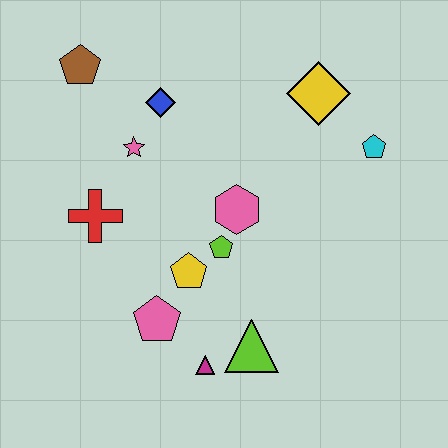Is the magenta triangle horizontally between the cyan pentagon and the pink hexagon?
No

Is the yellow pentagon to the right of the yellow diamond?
No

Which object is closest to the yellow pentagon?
The lime pentagon is closest to the yellow pentagon.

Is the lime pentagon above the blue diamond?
No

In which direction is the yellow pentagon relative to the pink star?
The yellow pentagon is below the pink star.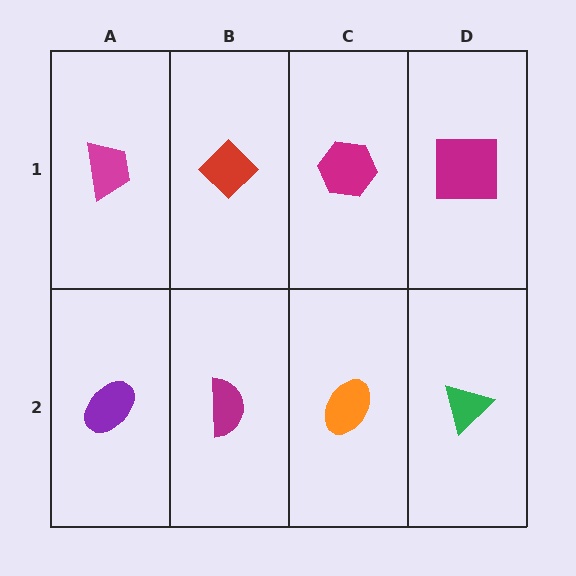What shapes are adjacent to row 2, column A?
A magenta trapezoid (row 1, column A), a magenta semicircle (row 2, column B).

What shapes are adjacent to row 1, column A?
A purple ellipse (row 2, column A), a red diamond (row 1, column B).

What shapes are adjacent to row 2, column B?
A red diamond (row 1, column B), a purple ellipse (row 2, column A), an orange ellipse (row 2, column C).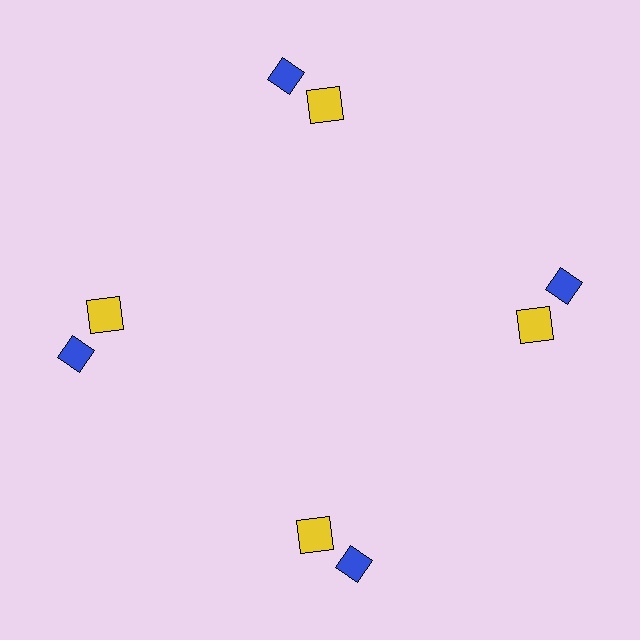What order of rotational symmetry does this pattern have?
This pattern has 4-fold rotational symmetry.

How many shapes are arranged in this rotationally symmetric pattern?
There are 8 shapes, arranged in 4 groups of 2.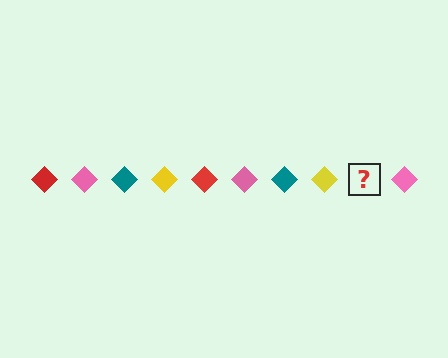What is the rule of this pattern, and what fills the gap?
The rule is that the pattern cycles through red, pink, teal, yellow diamonds. The gap should be filled with a red diamond.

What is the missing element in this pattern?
The missing element is a red diamond.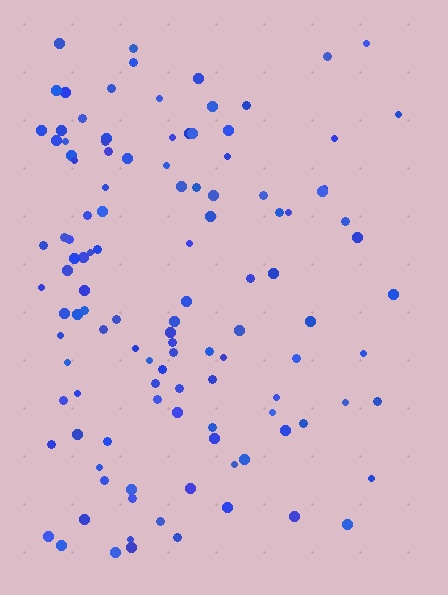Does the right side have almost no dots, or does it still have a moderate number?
Still a moderate number, just noticeably fewer than the left.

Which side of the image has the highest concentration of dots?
The left.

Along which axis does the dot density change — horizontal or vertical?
Horizontal.